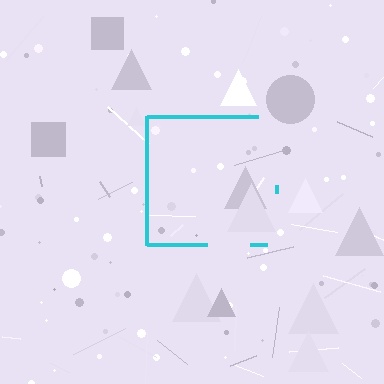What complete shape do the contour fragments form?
The contour fragments form a square.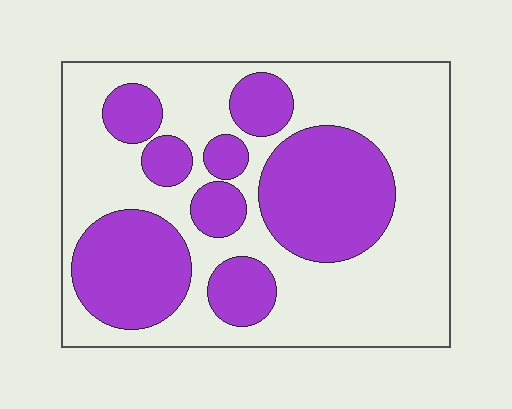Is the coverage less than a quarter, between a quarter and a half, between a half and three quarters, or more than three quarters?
Between a quarter and a half.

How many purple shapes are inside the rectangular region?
8.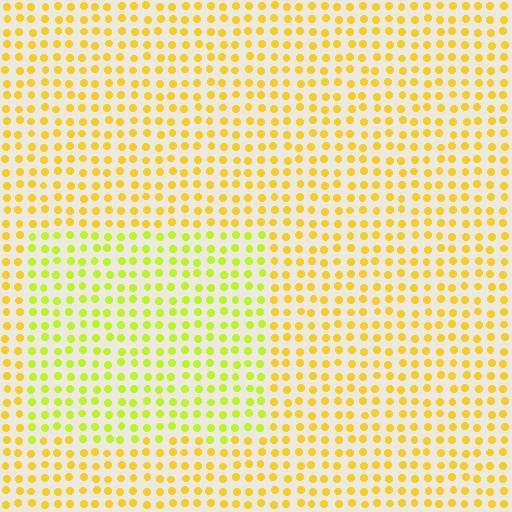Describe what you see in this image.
The image is filled with small yellow elements in a uniform arrangement. A rectangle-shaped region is visible where the elements are tinted to a slightly different hue, forming a subtle color boundary.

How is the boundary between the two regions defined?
The boundary is defined purely by a slight shift in hue (about 29 degrees). Spacing, size, and orientation are identical on both sides.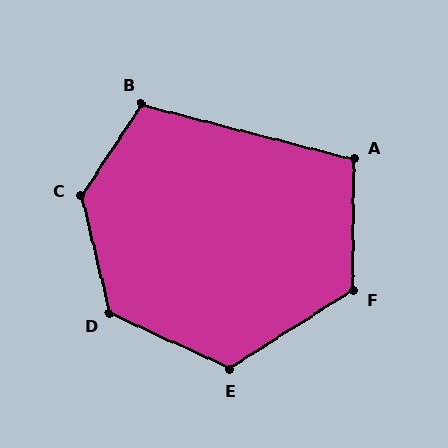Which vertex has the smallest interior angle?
A, at approximately 104 degrees.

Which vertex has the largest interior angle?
C, at approximately 133 degrees.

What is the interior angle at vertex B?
Approximately 109 degrees (obtuse).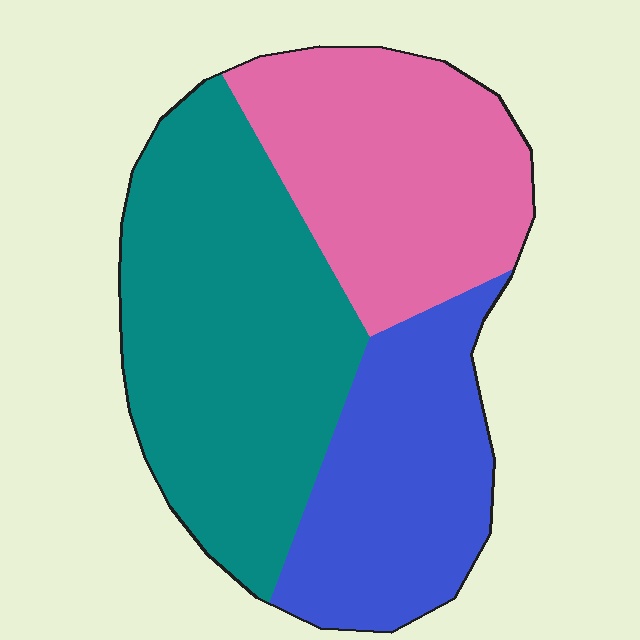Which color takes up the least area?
Blue, at roughly 25%.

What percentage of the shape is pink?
Pink takes up about one third (1/3) of the shape.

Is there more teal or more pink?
Teal.